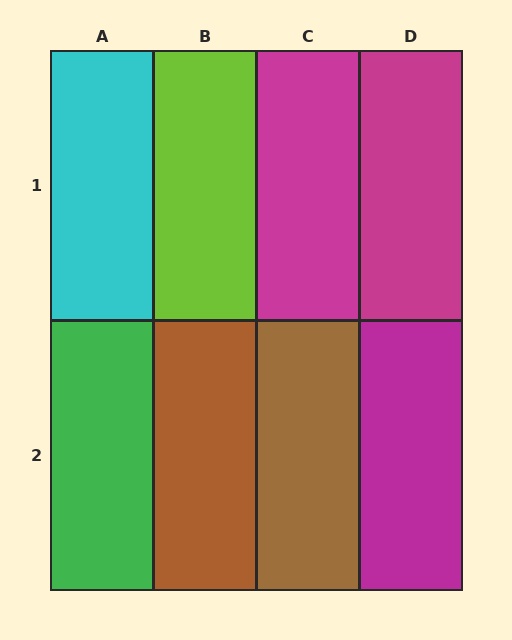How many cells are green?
1 cell is green.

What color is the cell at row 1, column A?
Cyan.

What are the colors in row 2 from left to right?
Green, brown, brown, magenta.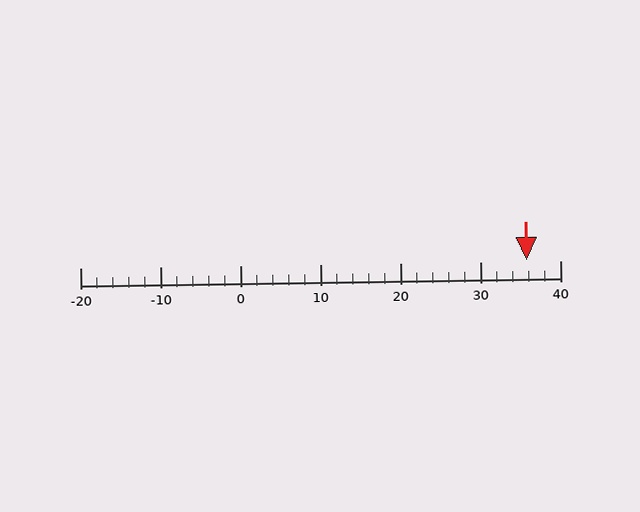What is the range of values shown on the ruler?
The ruler shows values from -20 to 40.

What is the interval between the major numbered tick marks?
The major tick marks are spaced 10 units apart.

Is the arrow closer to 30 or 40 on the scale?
The arrow is closer to 40.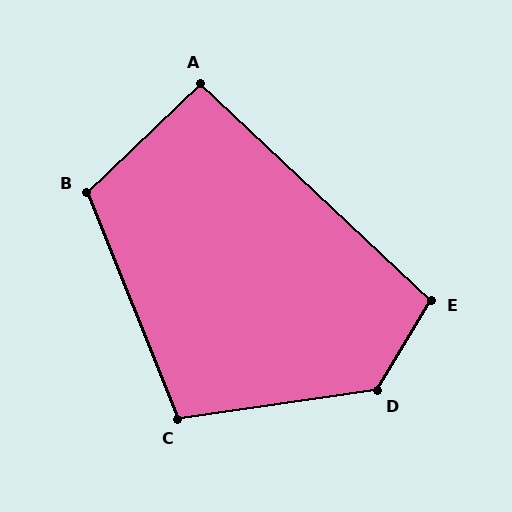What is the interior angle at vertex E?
Approximately 102 degrees (obtuse).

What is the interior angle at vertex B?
Approximately 112 degrees (obtuse).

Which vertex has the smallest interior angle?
A, at approximately 93 degrees.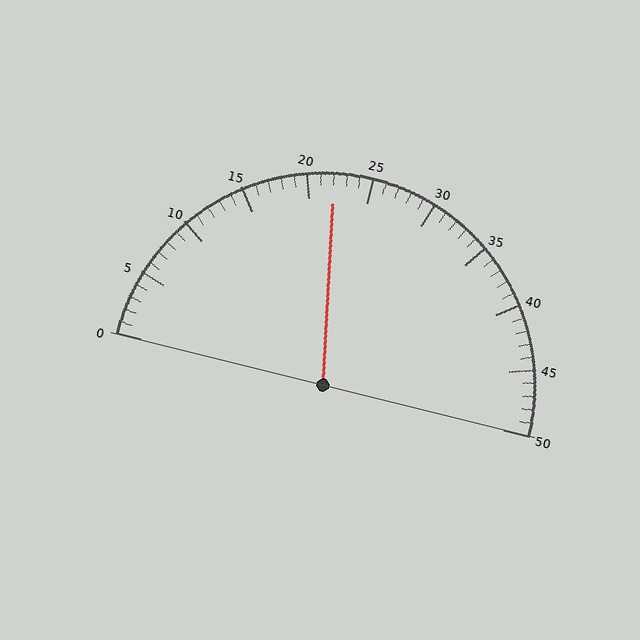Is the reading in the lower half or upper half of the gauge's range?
The reading is in the lower half of the range (0 to 50).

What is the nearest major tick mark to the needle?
The nearest major tick mark is 20.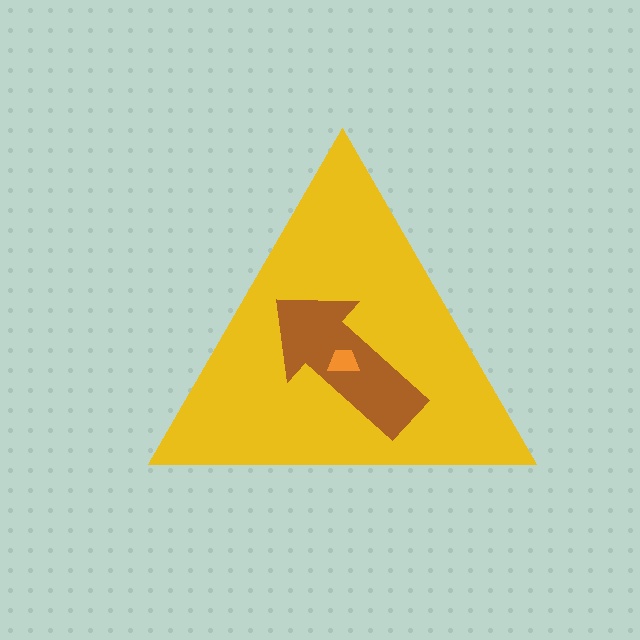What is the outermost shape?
The yellow triangle.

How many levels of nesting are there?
3.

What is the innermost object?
The orange trapezoid.